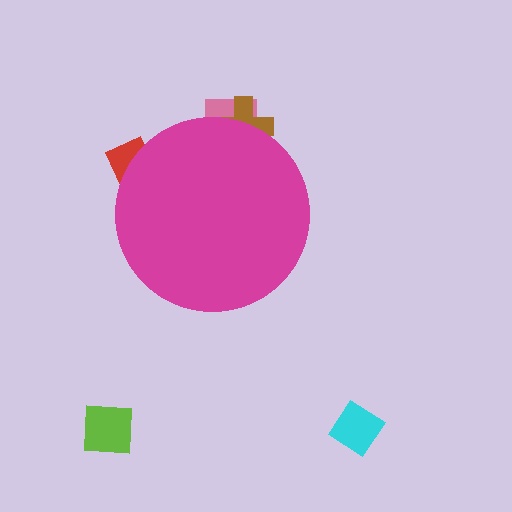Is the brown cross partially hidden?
Yes, the brown cross is partially hidden behind the magenta circle.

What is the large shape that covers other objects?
A magenta circle.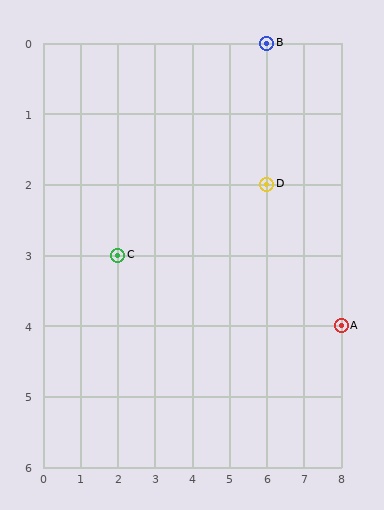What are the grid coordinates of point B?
Point B is at grid coordinates (6, 0).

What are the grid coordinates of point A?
Point A is at grid coordinates (8, 4).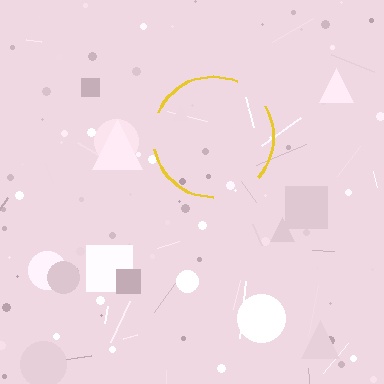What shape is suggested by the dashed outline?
The dashed outline suggests a circle.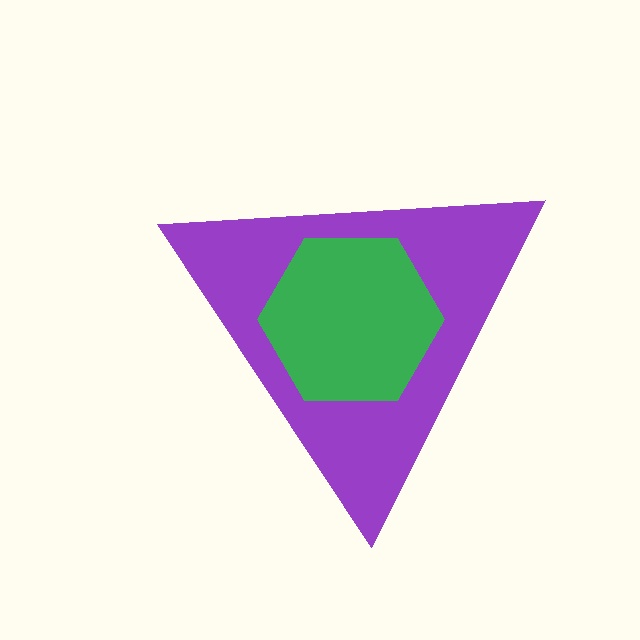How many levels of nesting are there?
2.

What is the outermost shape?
The purple triangle.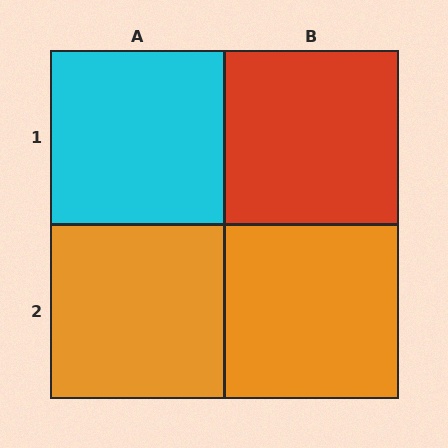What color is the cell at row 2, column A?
Orange.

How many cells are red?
1 cell is red.